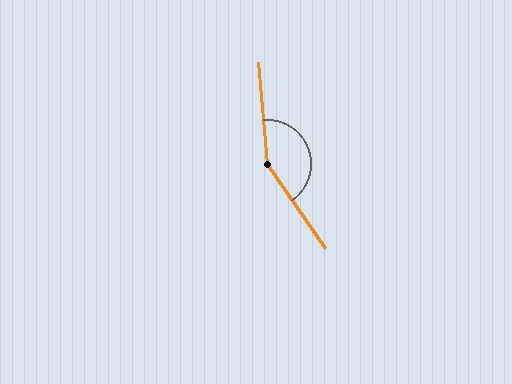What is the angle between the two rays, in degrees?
Approximately 151 degrees.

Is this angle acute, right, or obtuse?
It is obtuse.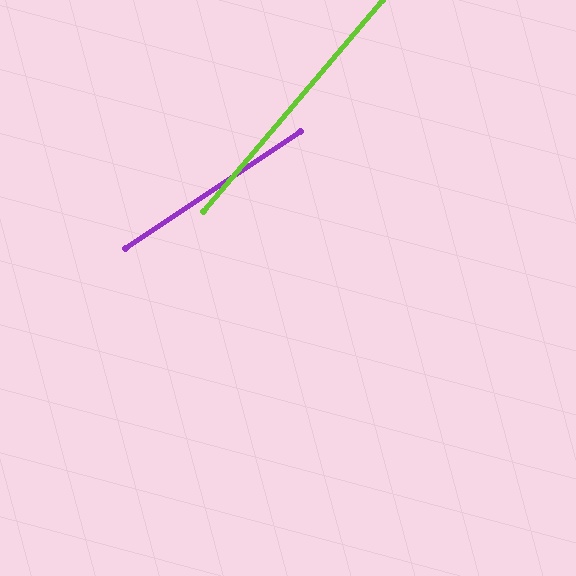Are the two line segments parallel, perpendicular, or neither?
Neither parallel nor perpendicular — they differ by about 16°.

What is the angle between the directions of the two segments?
Approximately 16 degrees.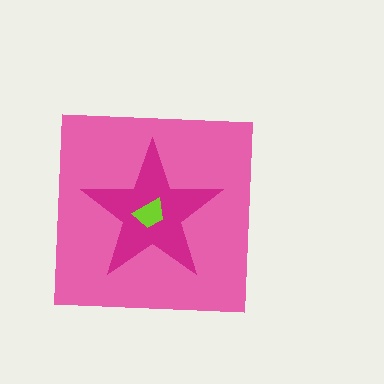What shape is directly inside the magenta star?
The lime trapezoid.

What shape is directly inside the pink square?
The magenta star.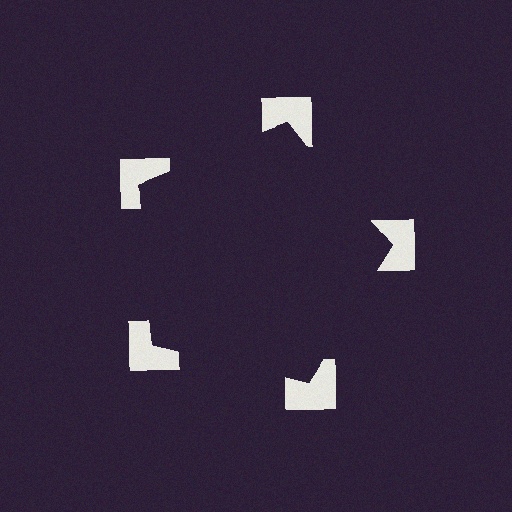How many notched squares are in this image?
There are 5 — one at each vertex of the illusory pentagon.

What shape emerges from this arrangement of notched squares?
An illusory pentagon — its edges are inferred from the aligned wedge cuts in the notched squares, not physically drawn.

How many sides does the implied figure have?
5 sides.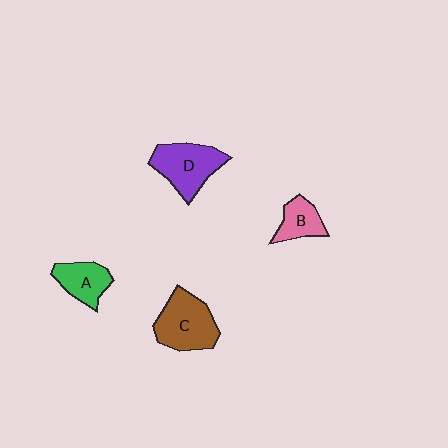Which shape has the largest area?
Shape C (brown).